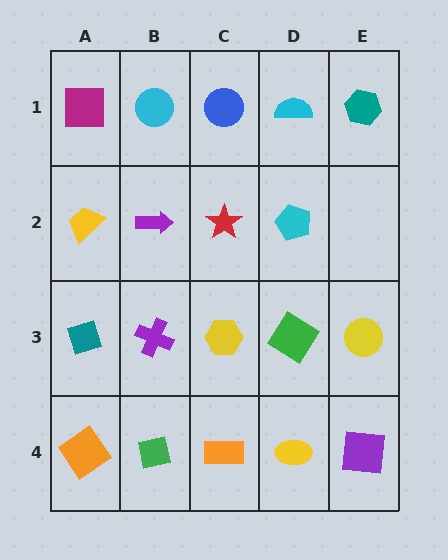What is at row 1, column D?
A cyan semicircle.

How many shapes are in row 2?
4 shapes.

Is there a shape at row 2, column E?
No, that cell is empty.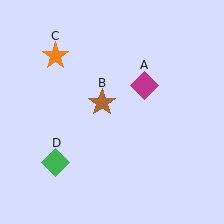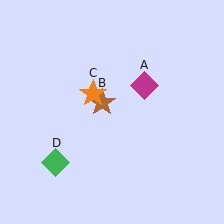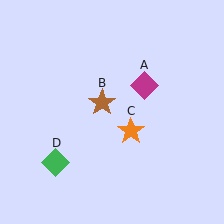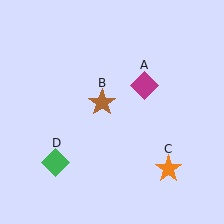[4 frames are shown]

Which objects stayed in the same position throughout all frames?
Magenta diamond (object A) and brown star (object B) and green diamond (object D) remained stationary.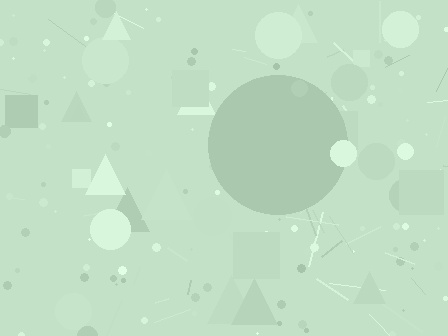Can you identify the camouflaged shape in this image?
The camouflaged shape is a circle.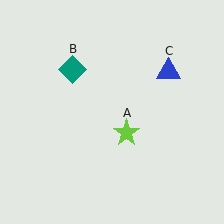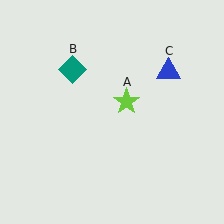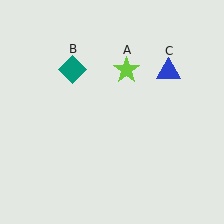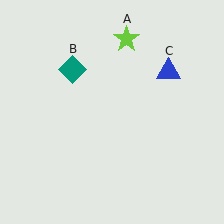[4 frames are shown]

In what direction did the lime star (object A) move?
The lime star (object A) moved up.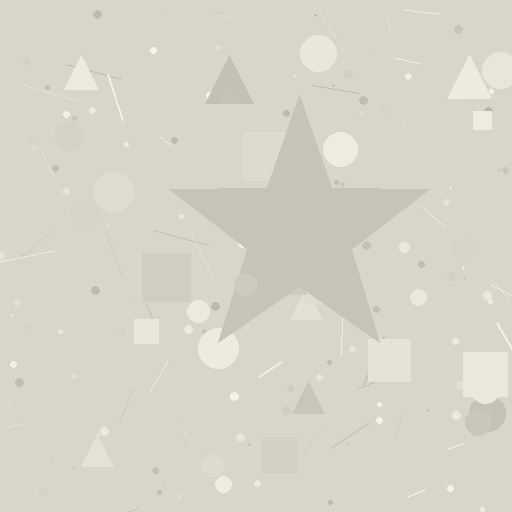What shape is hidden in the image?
A star is hidden in the image.